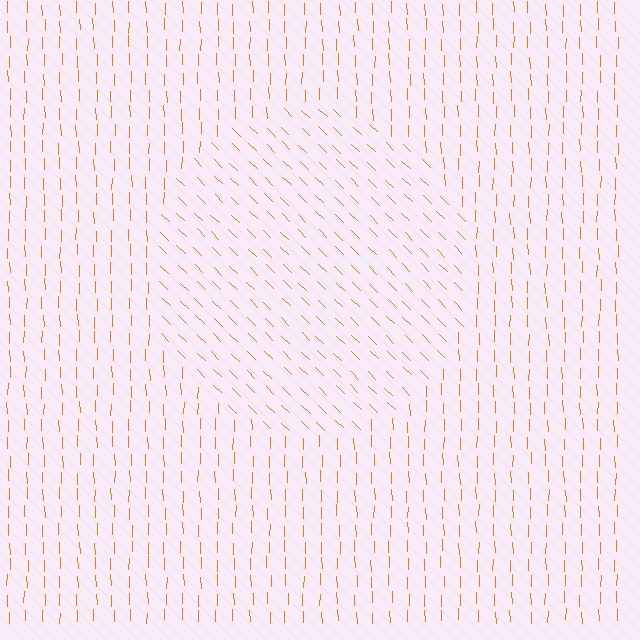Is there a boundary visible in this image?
Yes, there is a texture boundary formed by a change in line orientation.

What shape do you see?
I see a circle.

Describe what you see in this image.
The image is filled with small orange line segments. A circle region in the image has lines oriented differently from the surrounding lines, creating a visible texture boundary.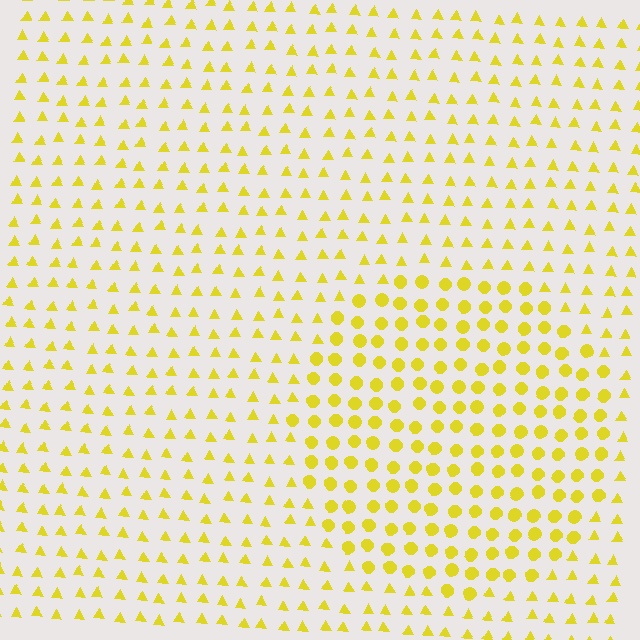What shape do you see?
I see a circle.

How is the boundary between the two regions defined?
The boundary is defined by a change in element shape: circles inside vs. triangles outside. All elements share the same color and spacing.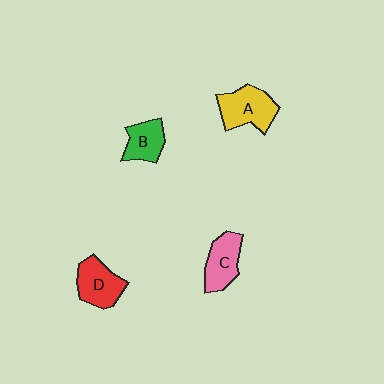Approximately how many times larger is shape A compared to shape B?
Approximately 1.5 times.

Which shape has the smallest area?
Shape B (green).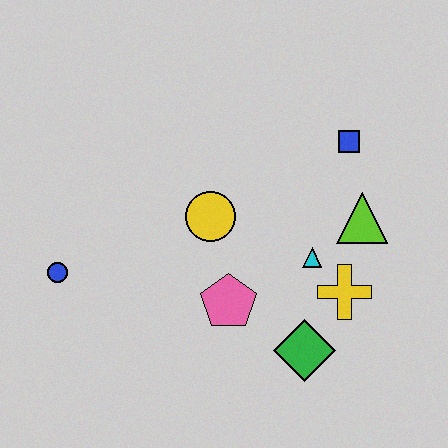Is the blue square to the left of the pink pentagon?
No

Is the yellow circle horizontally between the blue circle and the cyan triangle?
Yes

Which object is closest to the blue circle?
The yellow circle is closest to the blue circle.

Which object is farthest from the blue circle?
The blue square is farthest from the blue circle.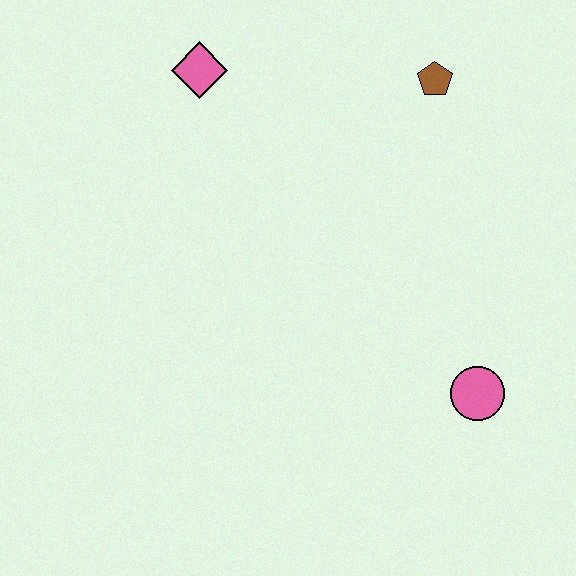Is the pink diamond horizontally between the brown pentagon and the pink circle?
No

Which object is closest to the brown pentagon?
The pink diamond is closest to the brown pentagon.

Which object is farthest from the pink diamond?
The pink circle is farthest from the pink diamond.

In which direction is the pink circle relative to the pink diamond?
The pink circle is below the pink diamond.